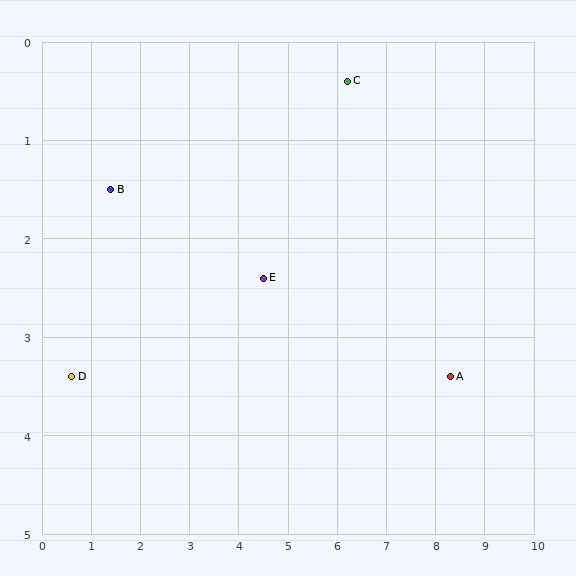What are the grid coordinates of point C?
Point C is at approximately (6.2, 0.4).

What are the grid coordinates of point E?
Point E is at approximately (4.5, 2.4).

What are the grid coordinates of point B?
Point B is at approximately (1.4, 1.5).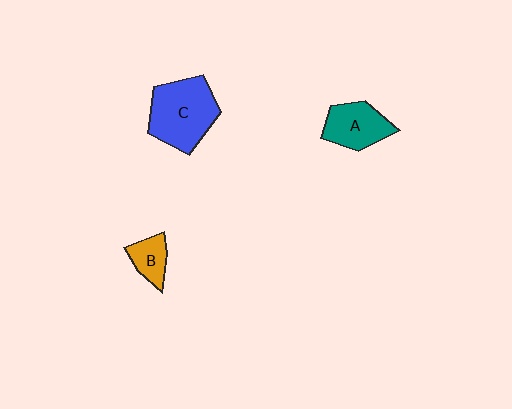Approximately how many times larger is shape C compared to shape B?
Approximately 2.6 times.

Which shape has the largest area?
Shape C (blue).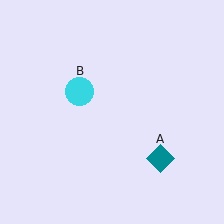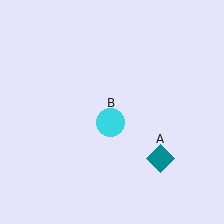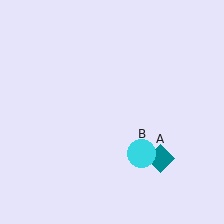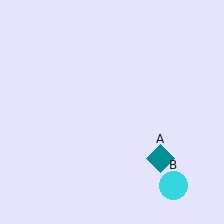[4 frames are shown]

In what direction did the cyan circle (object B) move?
The cyan circle (object B) moved down and to the right.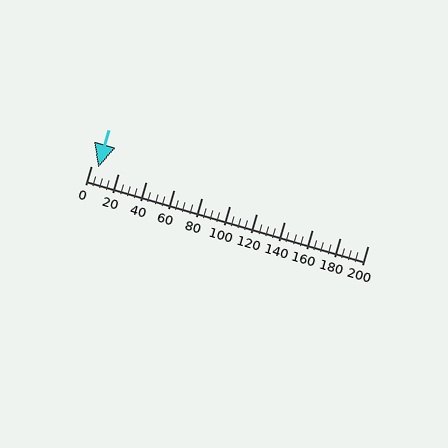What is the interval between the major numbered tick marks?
The major tick marks are spaced 20 units apart.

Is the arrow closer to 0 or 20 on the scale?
The arrow is closer to 0.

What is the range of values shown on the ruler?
The ruler shows values from 0 to 200.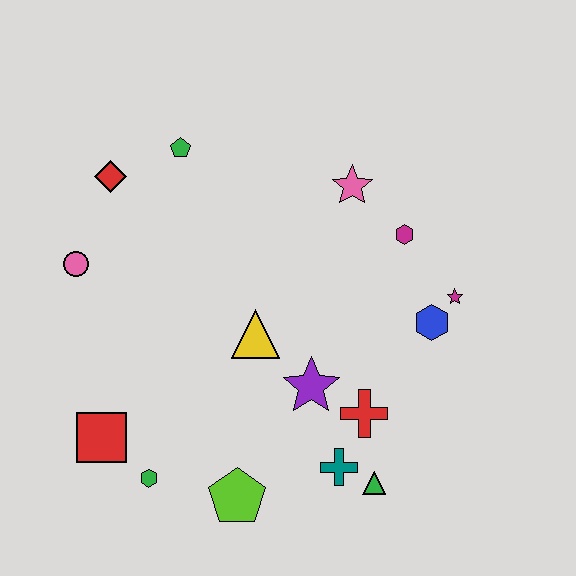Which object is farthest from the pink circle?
The magenta star is farthest from the pink circle.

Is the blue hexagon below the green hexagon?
No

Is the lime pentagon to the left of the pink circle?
No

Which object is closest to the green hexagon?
The red square is closest to the green hexagon.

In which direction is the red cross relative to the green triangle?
The red cross is above the green triangle.